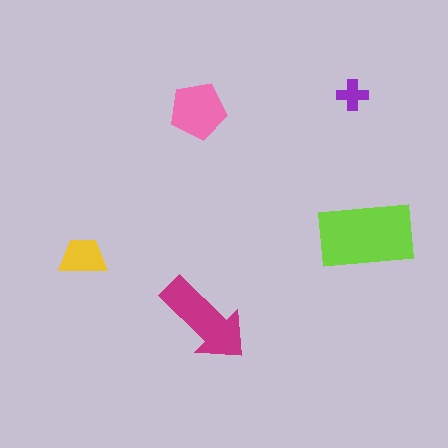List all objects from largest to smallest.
The lime rectangle, the magenta arrow, the pink pentagon, the yellow trapezoid, the purple cross.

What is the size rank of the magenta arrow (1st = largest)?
2nd.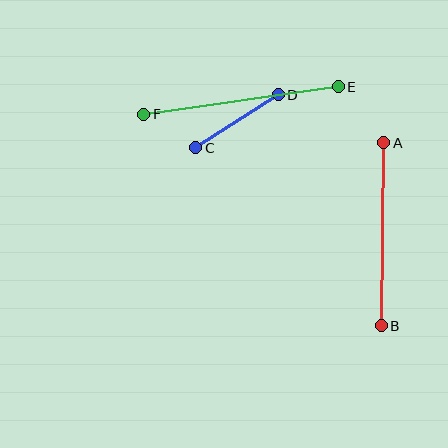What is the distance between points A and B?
The distance is approximately 183 pixels.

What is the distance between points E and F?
The distance is approximately 196 pixels.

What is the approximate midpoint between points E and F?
The midpoint is at approximately (241, 101) pixels.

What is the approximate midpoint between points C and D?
The midpoint is at approximately (237, 121) pixels.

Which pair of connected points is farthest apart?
Points E and F are farthest apart.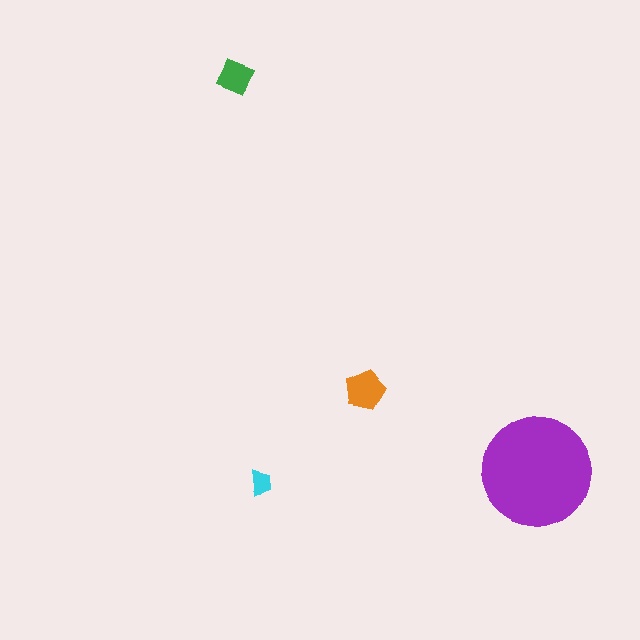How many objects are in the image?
There are 4 objects in the image.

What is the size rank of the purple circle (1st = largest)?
1st.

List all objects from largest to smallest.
The purple circle, the orange pentagon, the green diamond, the cyan trapezoid.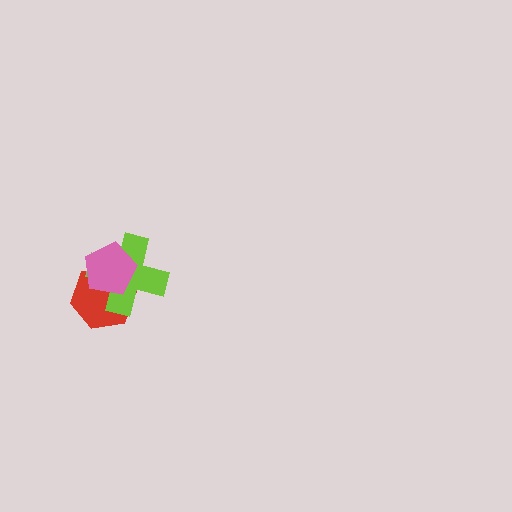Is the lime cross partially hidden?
Yes, it is partially covered by another shape.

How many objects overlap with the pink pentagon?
2 objects overlap with the pink pentagon.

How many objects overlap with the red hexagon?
2 objects overlap with the red hexagon.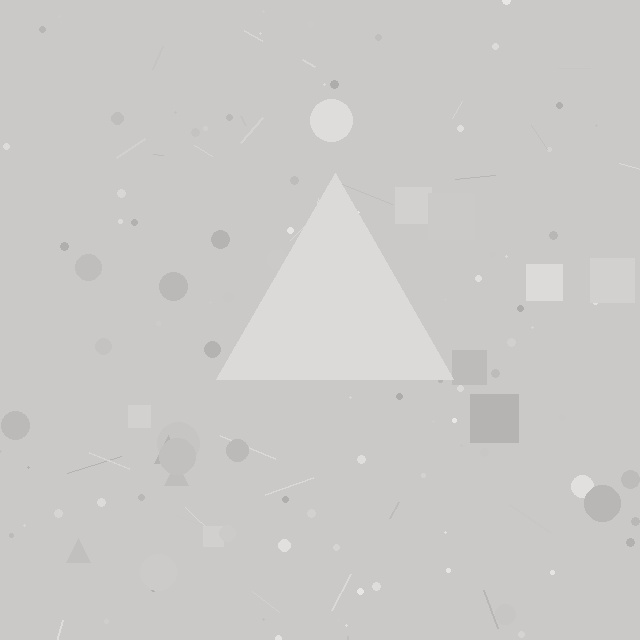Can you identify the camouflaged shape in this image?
The camouflaged shape is a triangle.